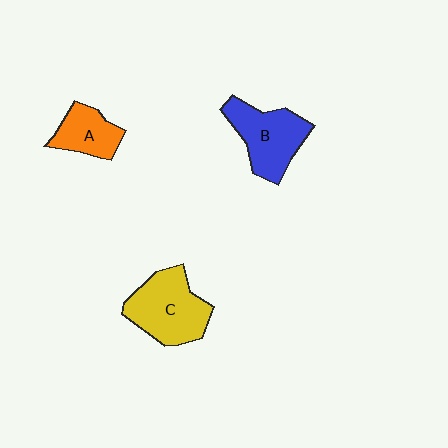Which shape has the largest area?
Shape C (yellow).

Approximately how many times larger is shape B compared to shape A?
Approximately 1.5 times.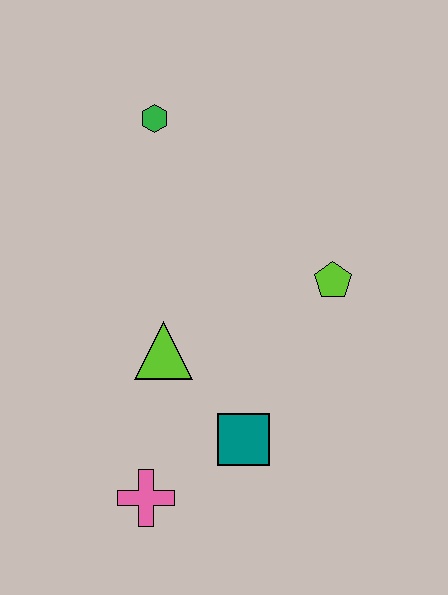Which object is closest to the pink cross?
The teal square is closest to the pink cross.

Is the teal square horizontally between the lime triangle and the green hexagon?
No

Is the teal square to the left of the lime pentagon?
Yes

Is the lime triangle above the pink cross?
Yes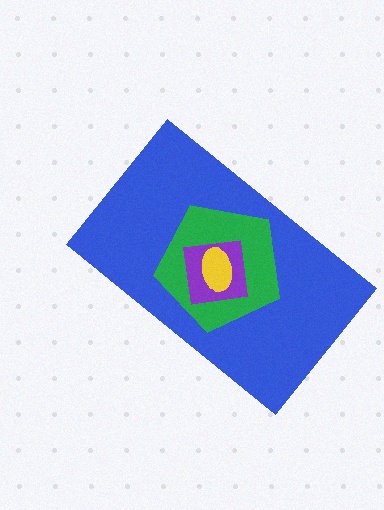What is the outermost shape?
The blue rectangle.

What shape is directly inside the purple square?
The yellow ellipse.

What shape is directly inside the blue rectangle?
The green pentagon.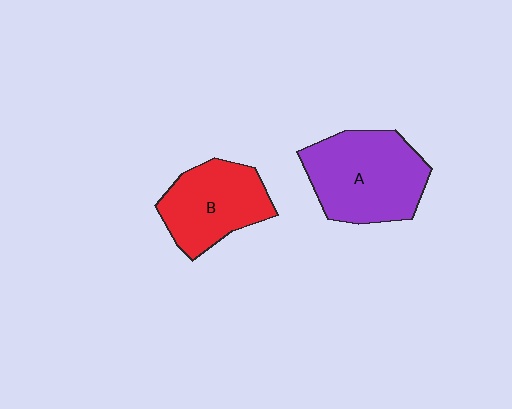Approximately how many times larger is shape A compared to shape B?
Approximately 1.3 times.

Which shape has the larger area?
Shape A (purple).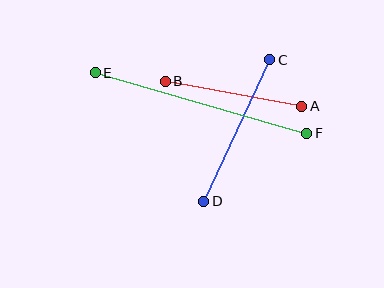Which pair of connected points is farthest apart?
Points E and F are farthest apart.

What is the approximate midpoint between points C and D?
The midpoint is at approximately (237, 131) pixels.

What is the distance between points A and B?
The distance is approximately 139 pixels.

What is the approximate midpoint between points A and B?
The midpoint is at approximately (234, 94) pixels.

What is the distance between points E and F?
The distance is approximately 220 pixels.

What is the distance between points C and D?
The distance is approximately 156 pixels.